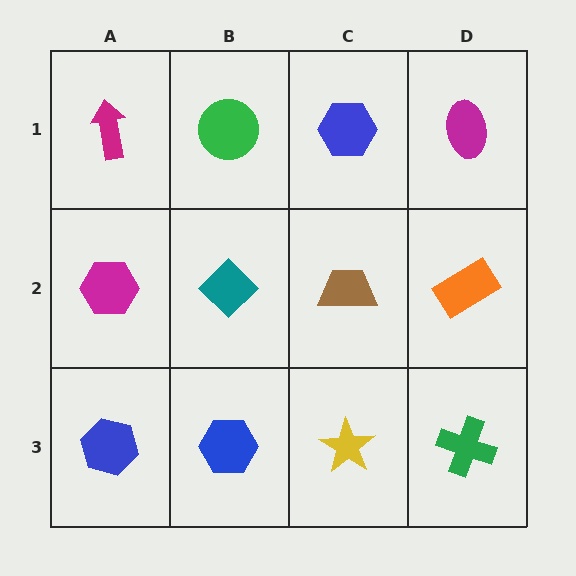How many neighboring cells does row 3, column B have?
3.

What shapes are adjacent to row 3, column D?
An orange rectangle (row 2, column D), a yellow star (row 3, column C).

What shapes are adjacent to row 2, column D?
A magenta ellipse (row 1, column D), a green cross (row 3, column D), a brown trapezoid (row 2, column C).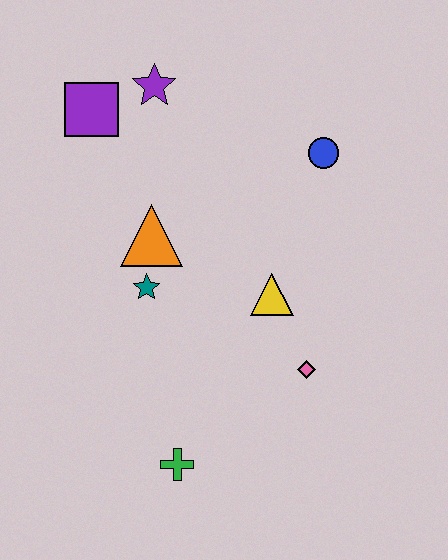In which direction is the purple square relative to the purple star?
The purple square is to the left of the purple star.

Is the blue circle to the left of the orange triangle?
No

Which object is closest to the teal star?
The orange triangle is closest to the teal star.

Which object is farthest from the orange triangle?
The green cross is farthest from the orange triangle.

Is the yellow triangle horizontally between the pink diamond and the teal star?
Yes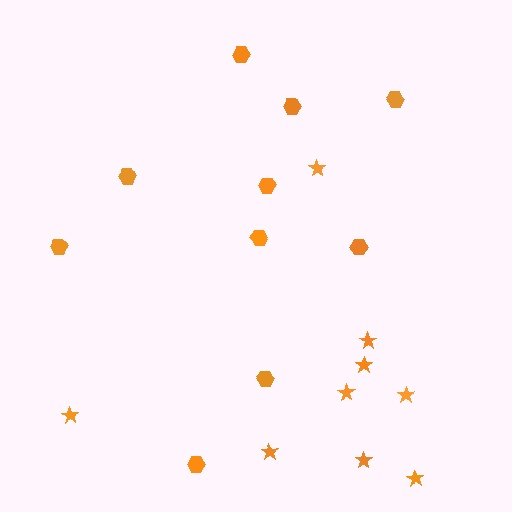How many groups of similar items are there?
There are 2 groups: one group of stars (9) and one group of hexagons (10).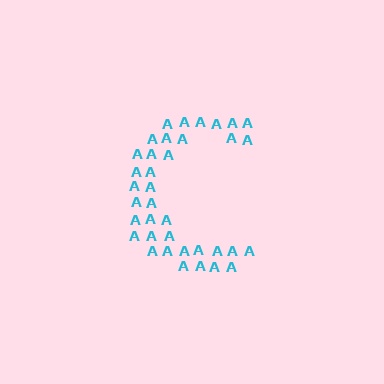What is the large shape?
The large shape is the letter C.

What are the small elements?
The small elements are letter A's.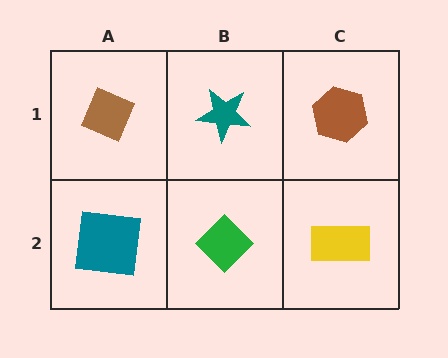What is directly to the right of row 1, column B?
A brown hexagon.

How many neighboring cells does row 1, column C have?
2.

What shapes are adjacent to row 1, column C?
A yellow rectangle (row 2, column C), a teal star (row 1, column B).